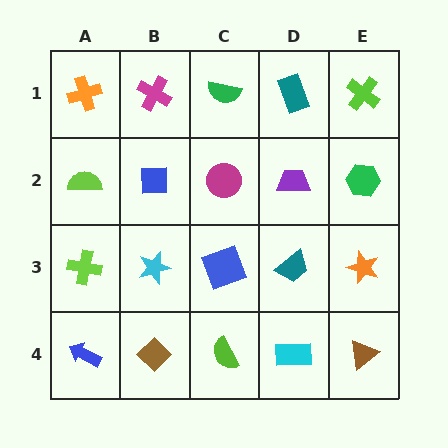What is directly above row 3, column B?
A blue square.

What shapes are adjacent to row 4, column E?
An orange star (row 3, column E), a cyan rectangle (row 4, column D).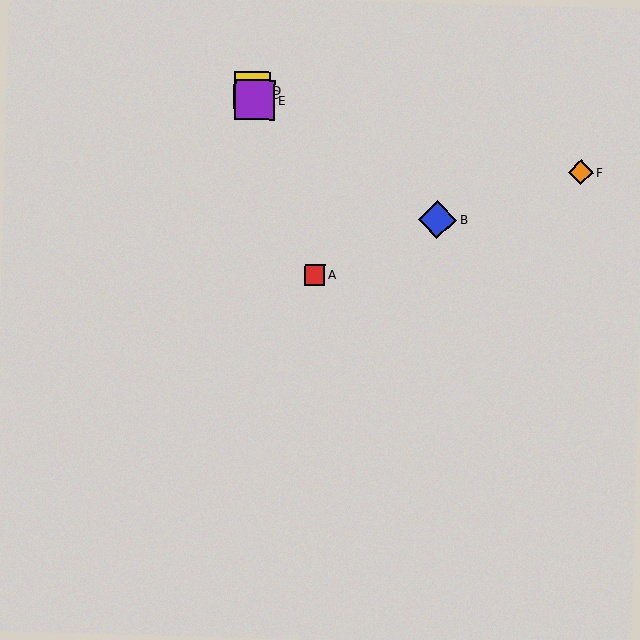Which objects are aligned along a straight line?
Objects A, C, D, E are aligned along a straight line.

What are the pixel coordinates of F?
Object F is at (581, 172).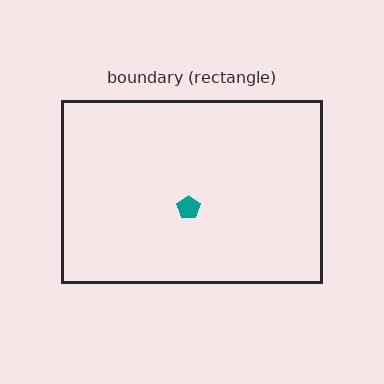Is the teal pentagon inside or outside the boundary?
Inside.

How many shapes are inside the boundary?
1 inside, 0 outside.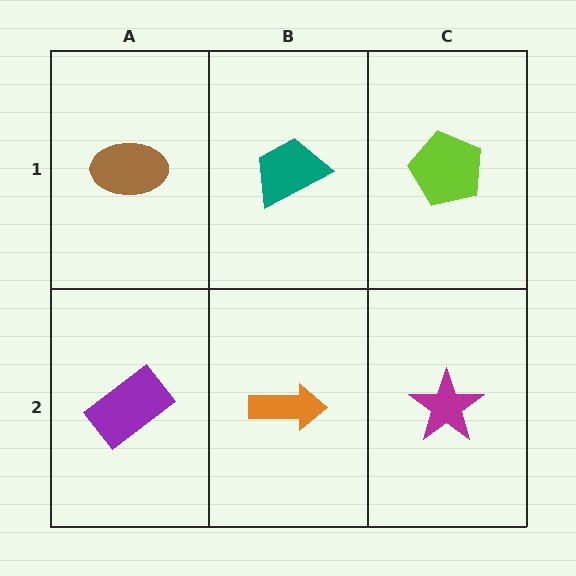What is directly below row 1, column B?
An orange arrow.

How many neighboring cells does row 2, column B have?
3.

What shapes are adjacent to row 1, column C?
A magenta star (row 2, column C), a teal trapezoid (row 1, column B).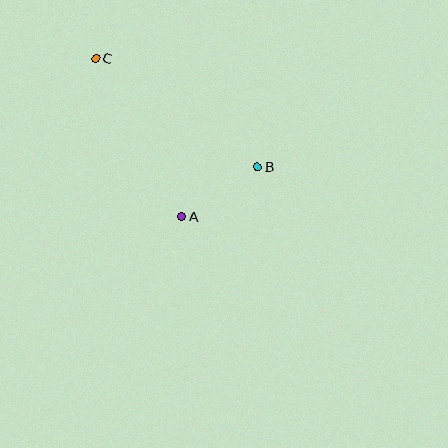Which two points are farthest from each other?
Points B and C are farthest from each other.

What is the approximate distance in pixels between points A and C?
The distance between A and C is approximately 180 pixels.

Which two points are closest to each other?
Points A and B are closest to each other.